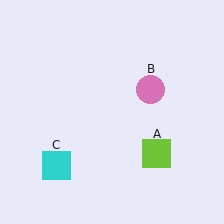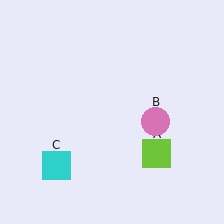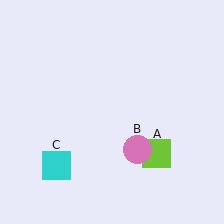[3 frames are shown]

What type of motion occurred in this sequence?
The pink circle (object B) rotated clockwise around the center of the scene.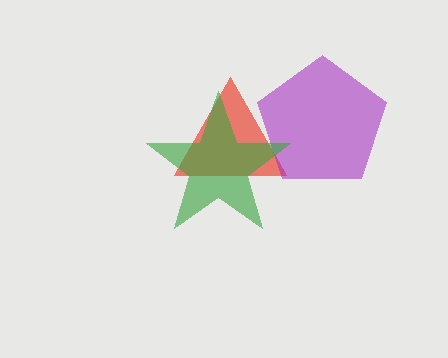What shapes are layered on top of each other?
The layered shapes are: a red triangle, a purple pentagon, a green star.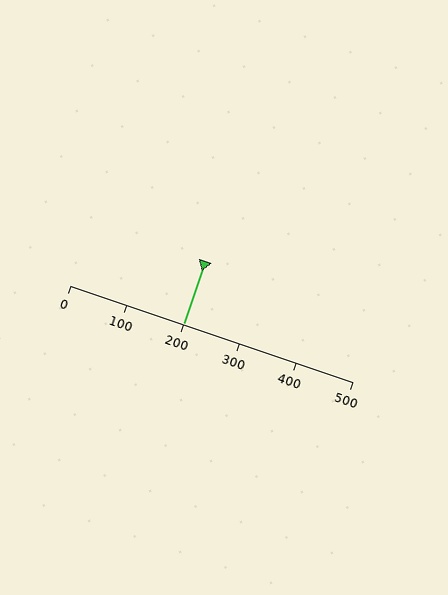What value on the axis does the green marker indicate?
The marker indicates approximately 200.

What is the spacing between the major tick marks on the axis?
The major ticks are spaced 100 apart.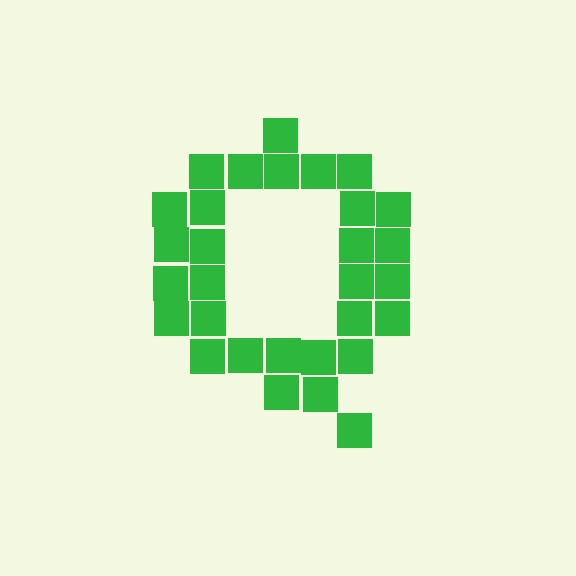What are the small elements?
The small elements are squares.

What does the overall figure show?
The overall figure shows the letter Q.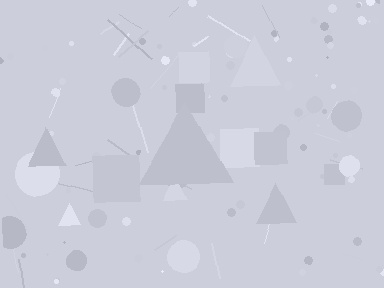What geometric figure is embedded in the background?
A triangle is embedded in the background.